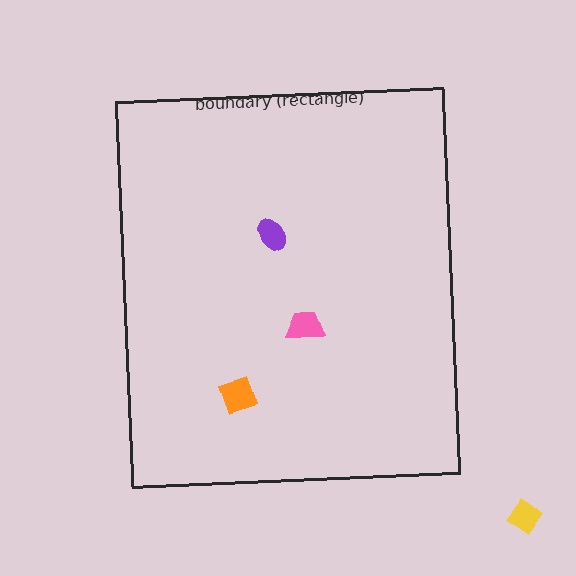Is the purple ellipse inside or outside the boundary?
Inside.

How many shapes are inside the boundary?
3 inside, 1 outside.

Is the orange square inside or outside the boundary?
Inside.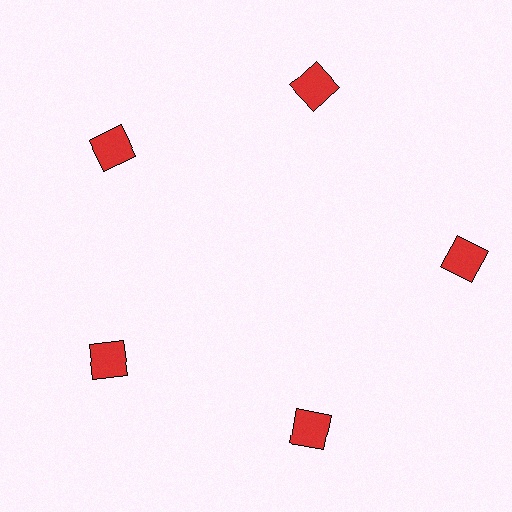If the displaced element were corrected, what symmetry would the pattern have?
It would have 5-fold rotational symmetry — the pattern would map onto itself every 72 degrees.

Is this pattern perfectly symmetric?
No. The 5 red squares are arranged in a ring, but one element near the 3 o'clock position is pushed outward from the center, breaking the 5-fold rotational symmetry.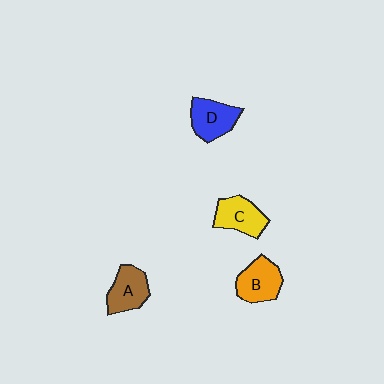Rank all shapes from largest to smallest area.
From largest to smallest: B (orange), C (yellow), D (blue), A (brown).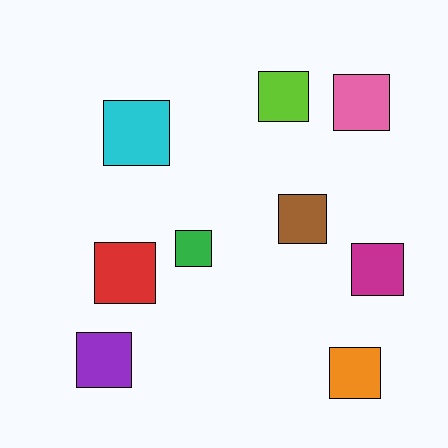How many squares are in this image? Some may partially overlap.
There are 9 squares.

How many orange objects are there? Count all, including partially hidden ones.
There is 1 orange object.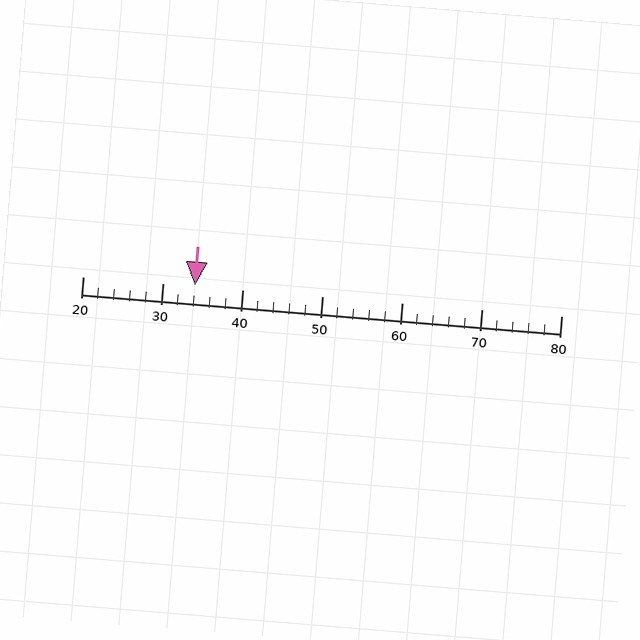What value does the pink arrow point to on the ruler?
The pink arrow points to approximately 34.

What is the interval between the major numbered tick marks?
The major tick marks are spaced 10 units apart.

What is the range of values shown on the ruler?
The ruler shows values from 20 to 80.